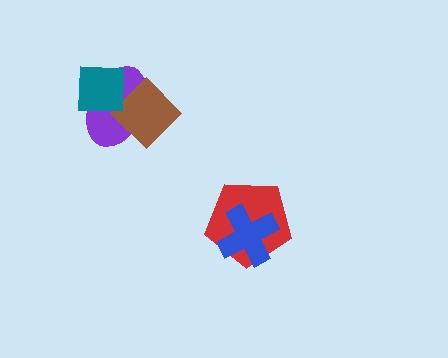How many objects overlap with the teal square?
2 objects overlap with the teal square.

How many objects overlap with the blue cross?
1 object overlaps with the blue cross.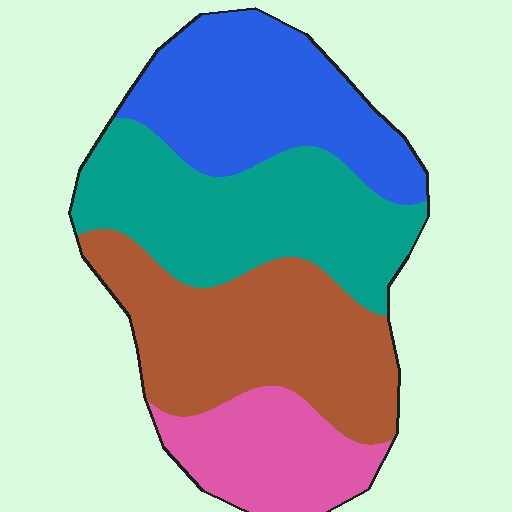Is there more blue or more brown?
Brown.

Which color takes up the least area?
Pink, at roughly 15%.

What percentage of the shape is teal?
Teal covers roughly 30% of the shape.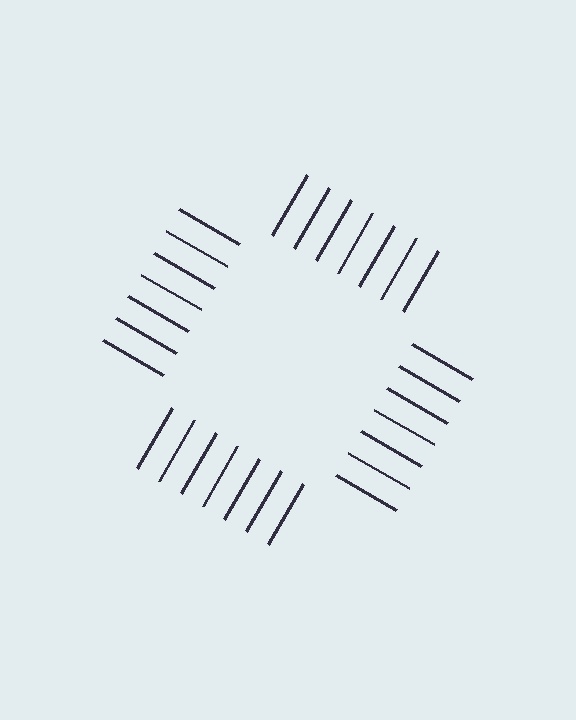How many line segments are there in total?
28 — 7 along each of the 4 edges.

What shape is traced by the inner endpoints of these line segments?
An illusory square — the line segments terminate on its edges but no continuous stroke is drawn.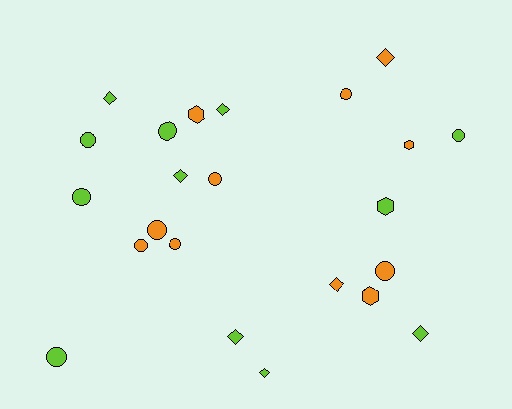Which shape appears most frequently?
Circle, with 11 objects.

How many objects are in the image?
There are 23 objects.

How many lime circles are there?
There are 5 lime circles.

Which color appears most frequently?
Lime, with 12 objects.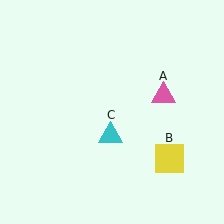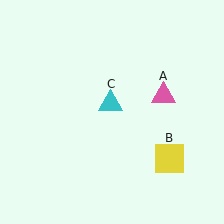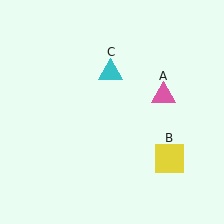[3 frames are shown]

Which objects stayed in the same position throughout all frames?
Pink triangle (object A) and yellow square (object B) remained stationary.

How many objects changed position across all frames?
1 object changed position: cyan triangle (object C).